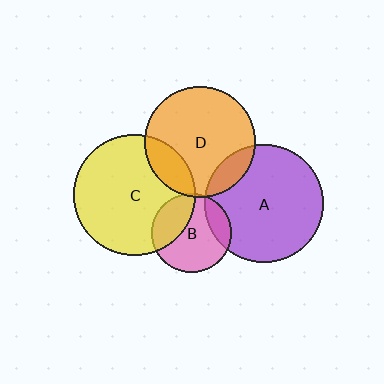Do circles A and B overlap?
Yes.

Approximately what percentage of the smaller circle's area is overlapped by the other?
Approximately 15%.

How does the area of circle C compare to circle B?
Approximately 2.3 times.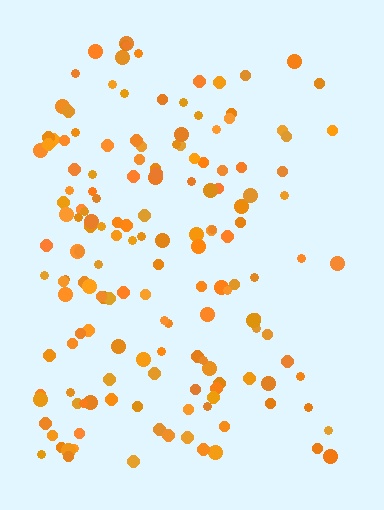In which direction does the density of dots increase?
From right to left, with the left side densest.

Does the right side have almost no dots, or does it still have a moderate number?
Still a moderate number, just noticeably fewer than the left.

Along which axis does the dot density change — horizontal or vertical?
Horizontal.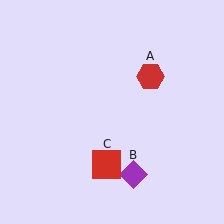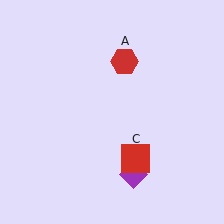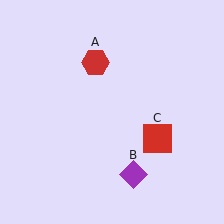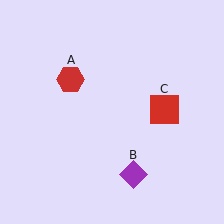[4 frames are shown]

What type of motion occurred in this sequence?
The red hexagon (object A), red square (object C) rotated counterclockwise around the center of the scene.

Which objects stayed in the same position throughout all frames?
Purple diamond (object B) remained stationary.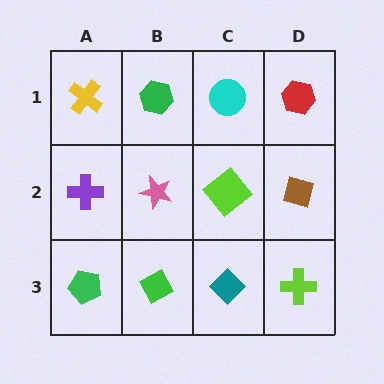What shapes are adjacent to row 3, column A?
A purple cross (row 2, column A), a green diamond (row 3, column B).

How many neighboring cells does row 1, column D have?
2.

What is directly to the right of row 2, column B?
A lime diamond.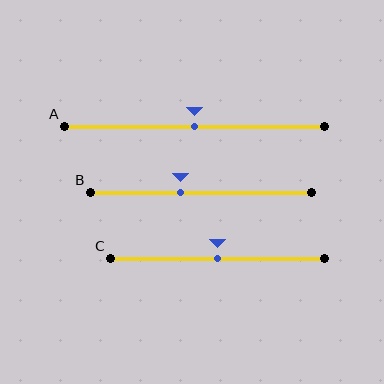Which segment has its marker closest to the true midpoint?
Segment A has its marker closest to the true midpoint.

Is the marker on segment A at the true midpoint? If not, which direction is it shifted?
Yes, the marker on segment A is at the true midpoint.